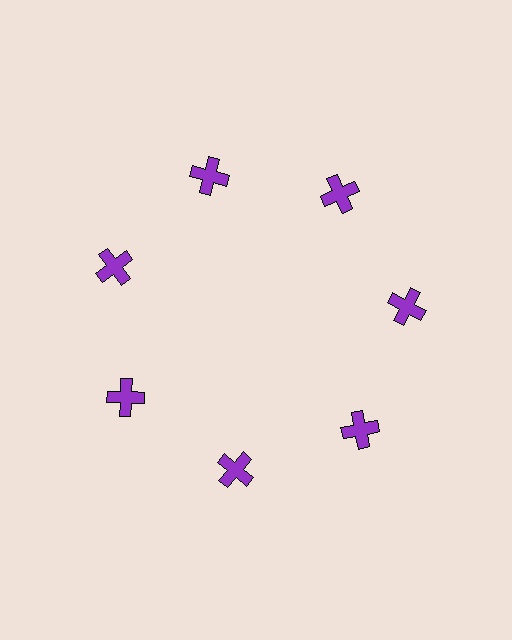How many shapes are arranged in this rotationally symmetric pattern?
There are 7 shapes, arranged in 7 groups of 1.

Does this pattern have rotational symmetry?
Yes, this pattern has 7-fold rotational symmetry. It looks the same after rotating 51 degrees around the center.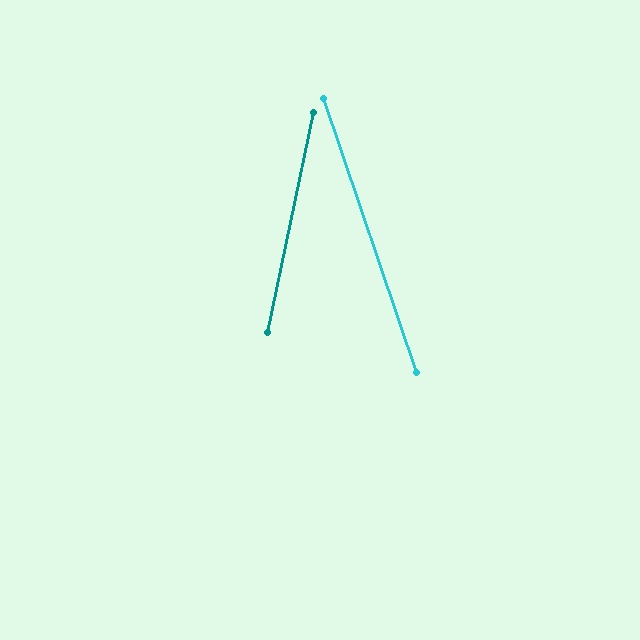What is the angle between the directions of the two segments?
Approximately 31 degrees.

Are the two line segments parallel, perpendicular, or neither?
Neither parallel nor perpendicular — they differ by about 31°.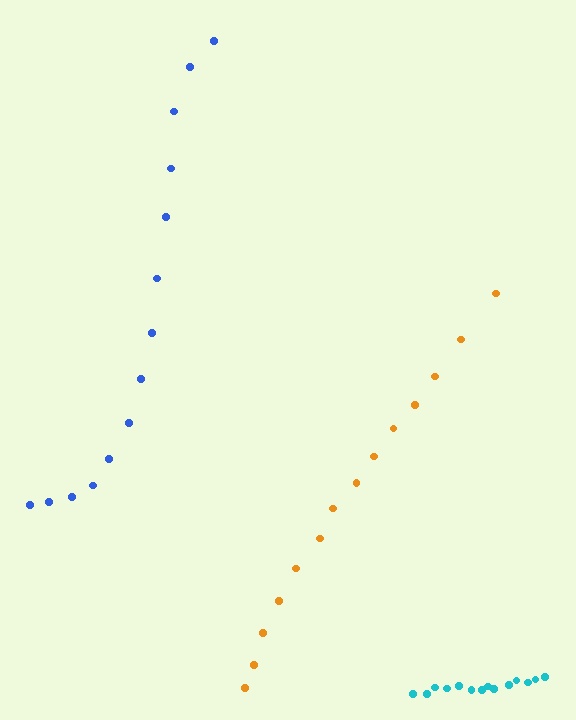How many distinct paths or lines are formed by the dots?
There are 3 distinct paths.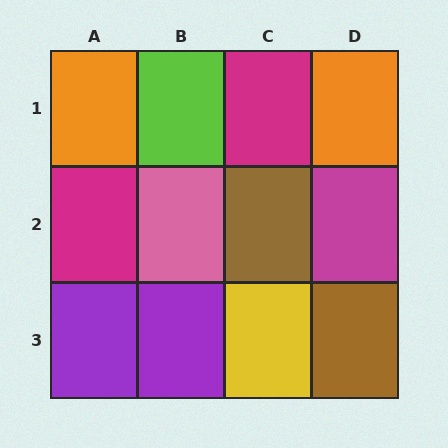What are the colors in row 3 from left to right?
Purple, purple, yellow, brown.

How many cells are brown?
2 cells are brown.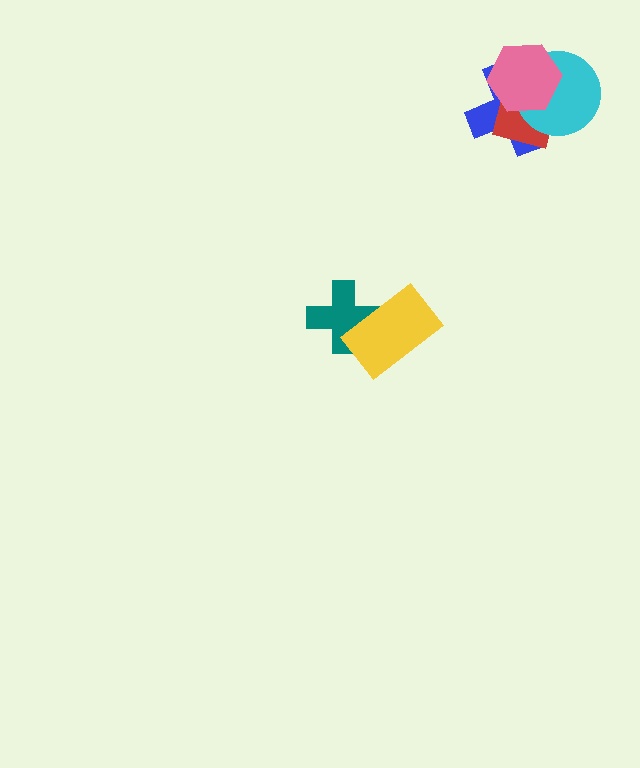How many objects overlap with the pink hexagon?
3 objects overlap with the pink hexagon.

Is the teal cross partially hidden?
Yes, it is partially covered by another shape.